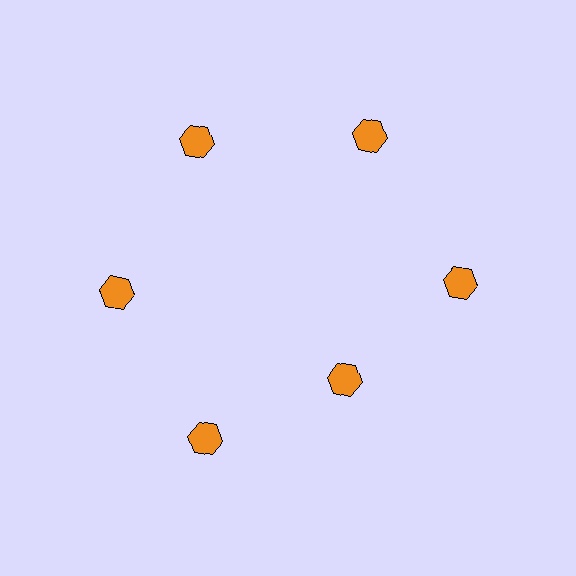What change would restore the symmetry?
The symmetry would be restored by moving it outward, back onto the ring so that all 6 hexagons sit at equal angles and equal distance from the center.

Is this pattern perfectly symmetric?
No. The 6 orange hexagons are arranged in a ring, but one element near the 5 o'clock position is pulled inward toward the center, breaking the 6-fold rotational symmetry.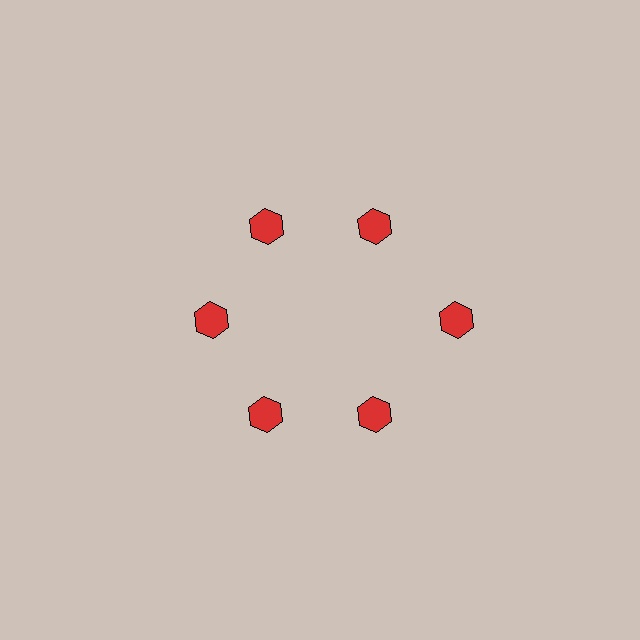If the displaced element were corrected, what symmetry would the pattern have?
It would have 6-fold rotational symmetry — the pattern would map onto itself every 60 degrees.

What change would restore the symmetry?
The symmetry would be restored by moving it inward, back onto the ring so that all 6 hexagons sit at equal angles and equal distance from the center.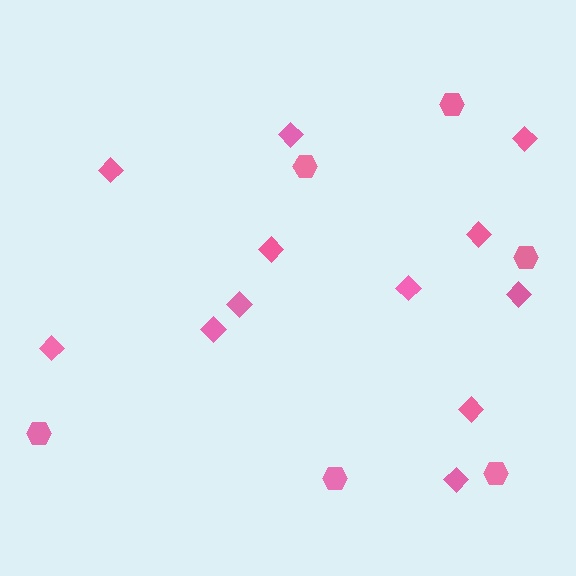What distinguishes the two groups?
There are 2 groups: one group of diamonds (12) and one group of hexagons (6).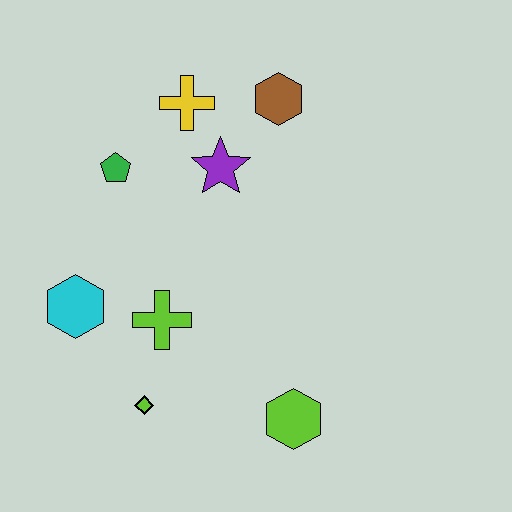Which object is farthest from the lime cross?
The brown hexagon is farthest from the lime cross.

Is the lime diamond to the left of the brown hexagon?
Yes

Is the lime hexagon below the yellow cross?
Yes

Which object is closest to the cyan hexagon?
The lime cross is closest to the cyan hexagon.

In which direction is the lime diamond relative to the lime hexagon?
The lime diamond is to the left of the lime hexagon.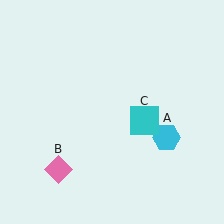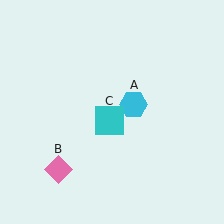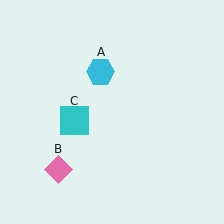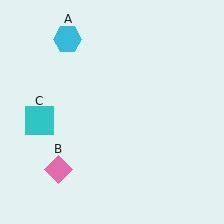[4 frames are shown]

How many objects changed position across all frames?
2 objects changed position: cyan hexagon (object A), cyan square (object C).